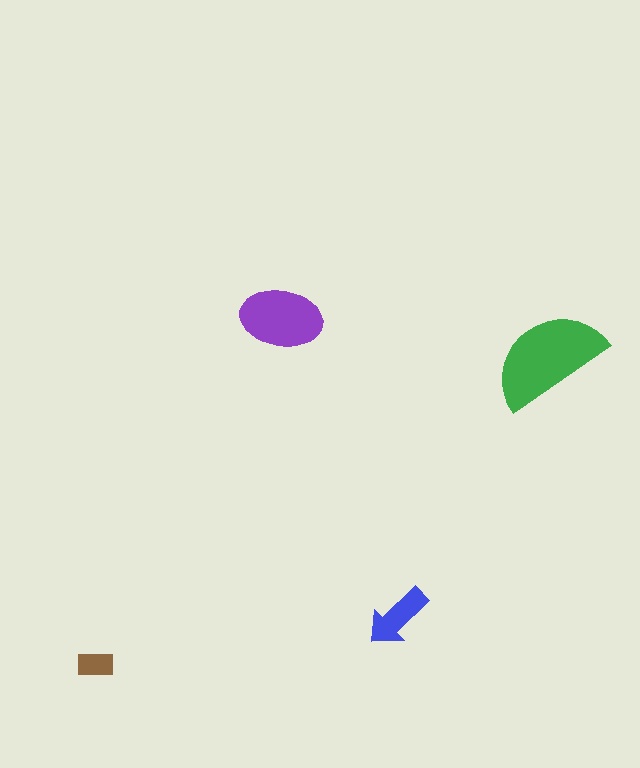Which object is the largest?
The green semicircle.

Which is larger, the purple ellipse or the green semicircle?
The green semicircle.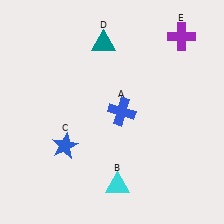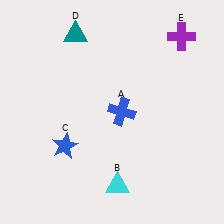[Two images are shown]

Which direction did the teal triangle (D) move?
The teal triangle (D) moved left.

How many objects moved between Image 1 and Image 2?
1 object moved between the two images.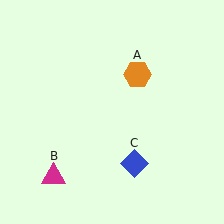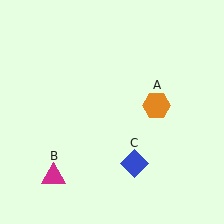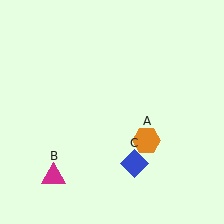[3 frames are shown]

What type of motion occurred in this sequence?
The orange hexagon (object A) rotated clockwise around the center of the scene.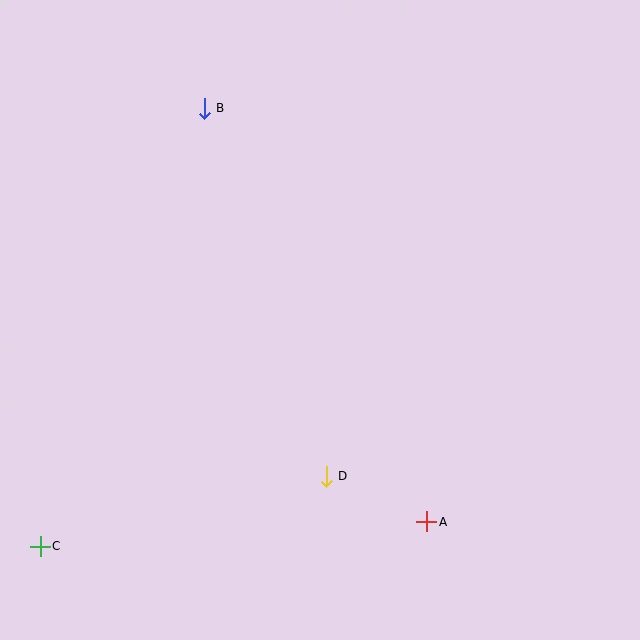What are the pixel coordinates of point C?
Point C is at (40, 546).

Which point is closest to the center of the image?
Point D at (326, 476) is closest to the center.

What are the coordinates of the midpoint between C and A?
The midpoint between C and A is at (233, 534).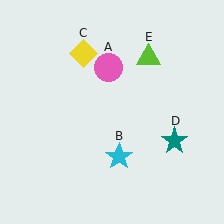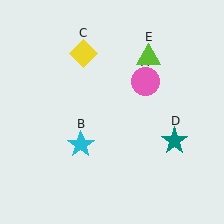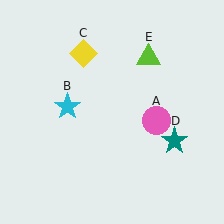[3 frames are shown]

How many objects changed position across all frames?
2 objects changed position: pink circle (object A), cyan star (object B).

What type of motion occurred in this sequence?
The pink circle (object A), cyan star (object B) rotated clockwise around the center of the scene.